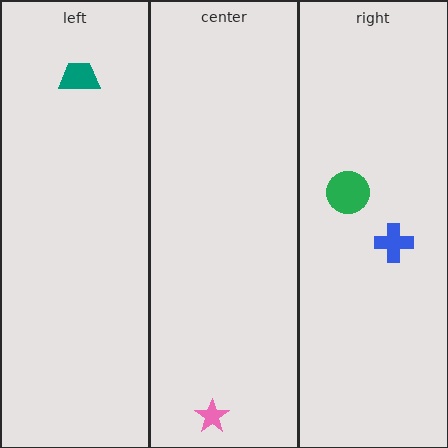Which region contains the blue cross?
The right region.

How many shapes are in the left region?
1.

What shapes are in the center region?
The pink star.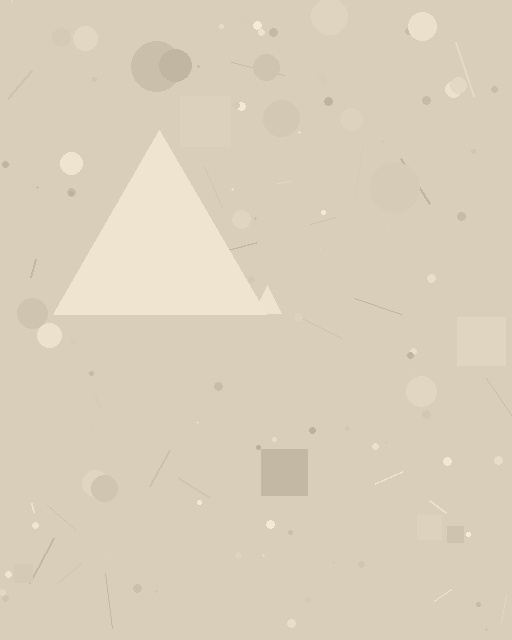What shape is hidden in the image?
A triangle is hidden in the image.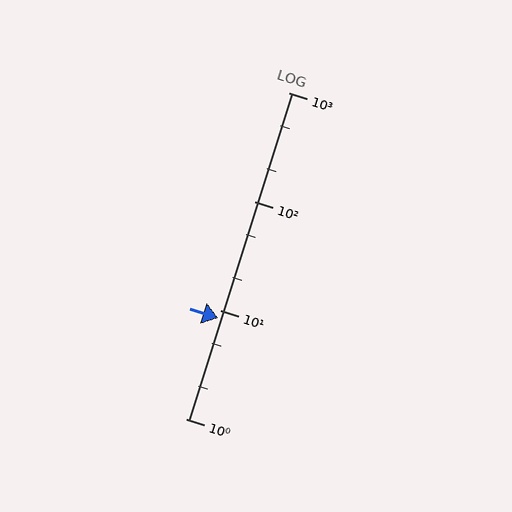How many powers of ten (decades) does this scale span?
The scale spans 3 decades, from 1 to 1000.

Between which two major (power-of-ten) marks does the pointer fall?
The pointer is between 1 and 10.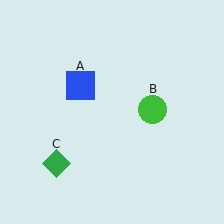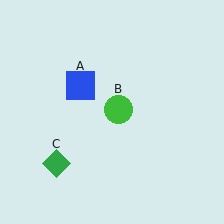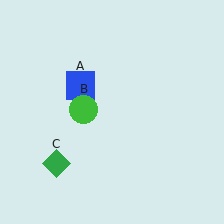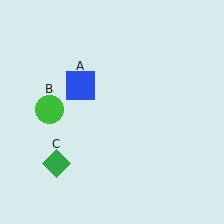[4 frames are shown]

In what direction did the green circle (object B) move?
The green circle (object B) moved left.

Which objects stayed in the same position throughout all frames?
Blue square (object A) and green diamond (object C) remained stationary.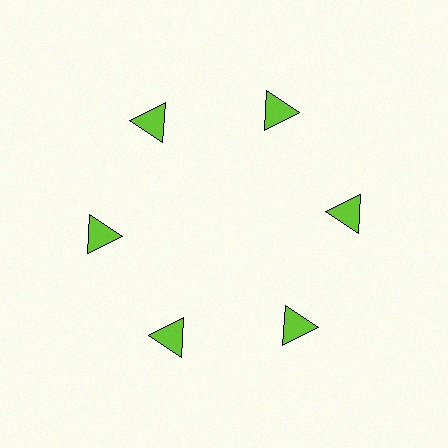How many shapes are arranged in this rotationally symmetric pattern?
There are 6 shapes, arranged in 6 groups of 1.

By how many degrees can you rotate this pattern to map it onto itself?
The pattern maps onto itself every 60 degrees of rotation.